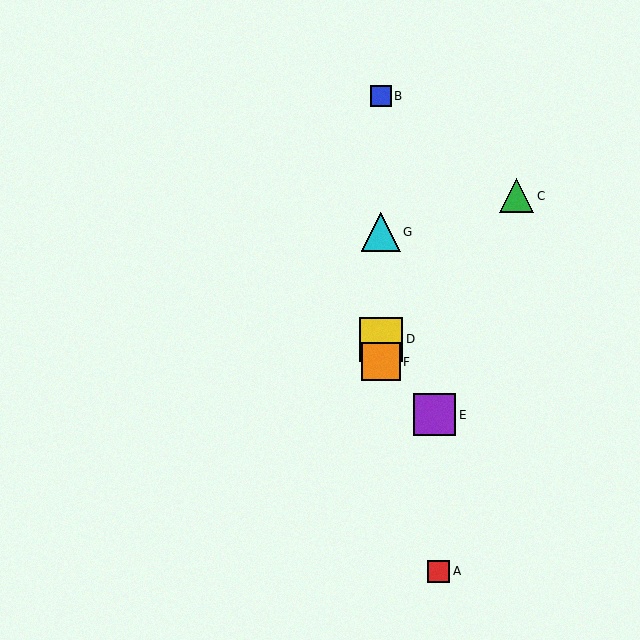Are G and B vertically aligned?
Yes, both are at x≈381.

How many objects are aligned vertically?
4 objects (B, D, F, G) are aligned vertically.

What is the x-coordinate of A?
Object A is at x≈438.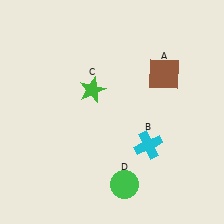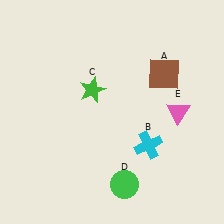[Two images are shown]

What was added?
A pink triangle (E) was added in Image 2.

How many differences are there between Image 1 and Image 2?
There is 1 difference between the two images.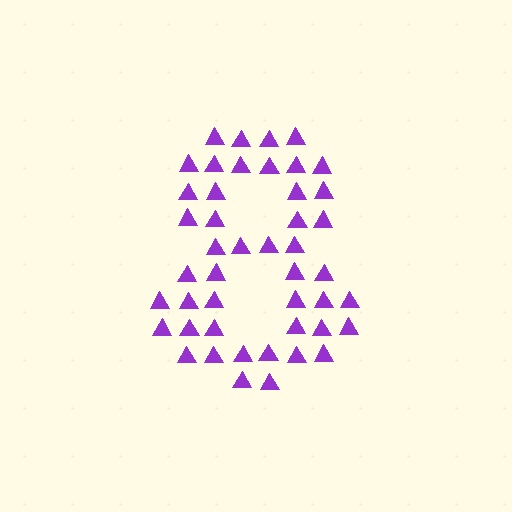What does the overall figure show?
The overall figure shows the digit 8.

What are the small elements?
The small elements are triangles.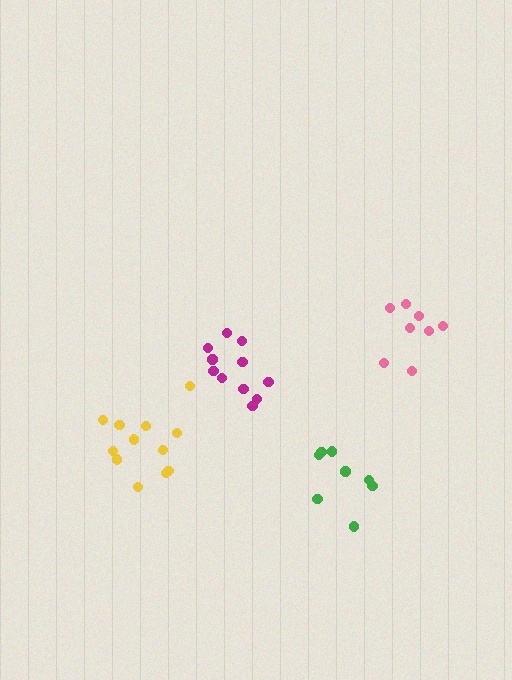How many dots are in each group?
Group 1: 8 dots, Group 2: 12 dots, Group 3: 11 dots, Group 4: 8 dots (39 total).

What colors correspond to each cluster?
The clusters are colored: green, yellow, magenta, pink.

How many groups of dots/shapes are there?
There are 4 groups.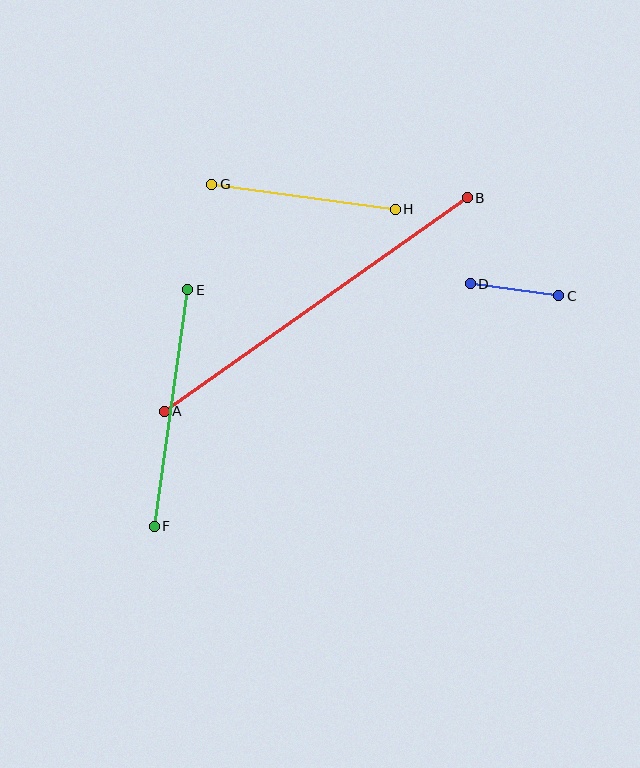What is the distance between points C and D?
The distance is approximately 90 pixels.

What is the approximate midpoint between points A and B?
The midpoint is at approximately (316, 305) pixels.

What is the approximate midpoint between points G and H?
The midpoint is at approximately (303, 197) pixels.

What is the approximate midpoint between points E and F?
The midpoint is at approximately (171, 408) pixels.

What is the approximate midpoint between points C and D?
The midpoint is at approximately (515, 290) pixels.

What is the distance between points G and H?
The distance is approximately 185 pixels.